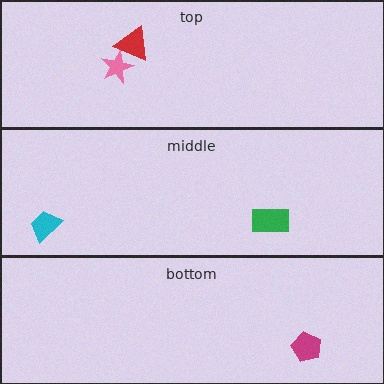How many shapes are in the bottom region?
1.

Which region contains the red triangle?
The top region.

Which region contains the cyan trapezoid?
The middle region.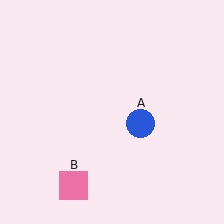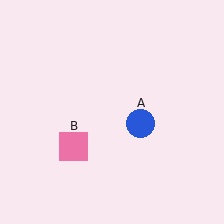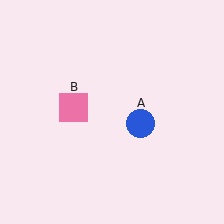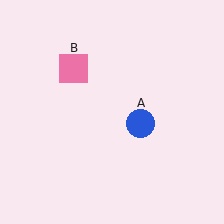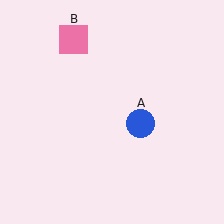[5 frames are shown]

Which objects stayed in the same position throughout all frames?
Blue circle (object A) remained stationary.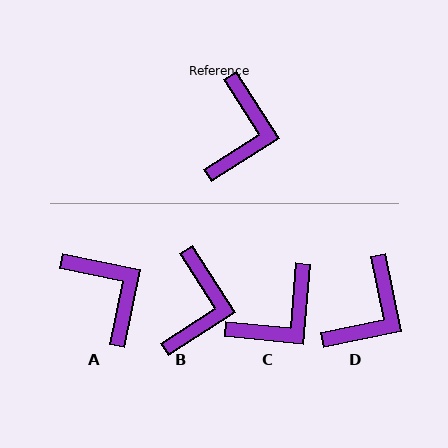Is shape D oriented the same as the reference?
No, it is off by about 21 degrees.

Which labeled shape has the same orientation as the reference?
B.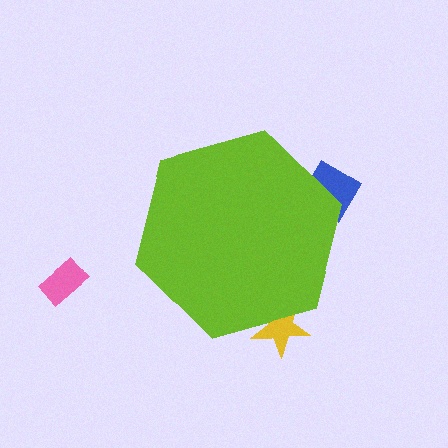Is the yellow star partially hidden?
Yes, the yellow star is partially hidden behind the lime hexagon.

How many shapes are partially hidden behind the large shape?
2 shapes are partially hidden.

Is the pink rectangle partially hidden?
No, the pink rectangle is fully visible.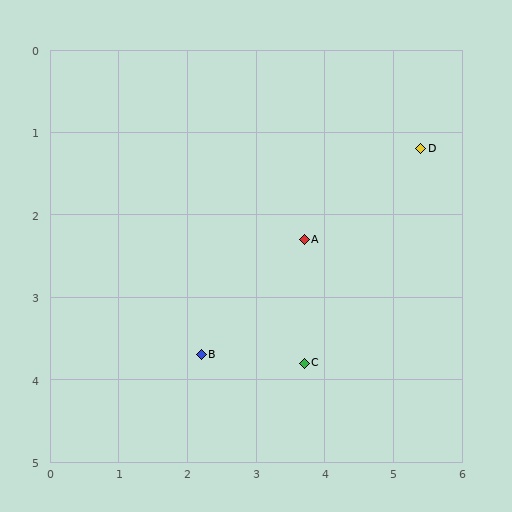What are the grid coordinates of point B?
Point B is at approximately (2.2, 3.7).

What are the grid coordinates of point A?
Point A is at approximately (3.7, 2.3).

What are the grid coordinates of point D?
Point D is at approximately (5.4, 1.2).